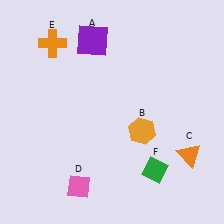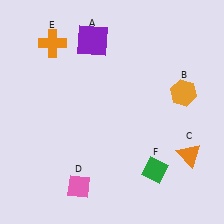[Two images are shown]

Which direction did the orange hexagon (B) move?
The orange hexagon (B) moved right.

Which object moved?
The orange hexagon (B) moved right.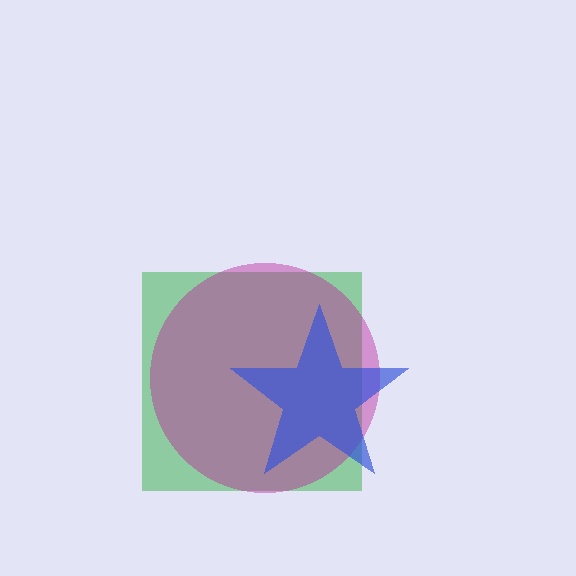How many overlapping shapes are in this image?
There are 3 overlapping shapes in the image.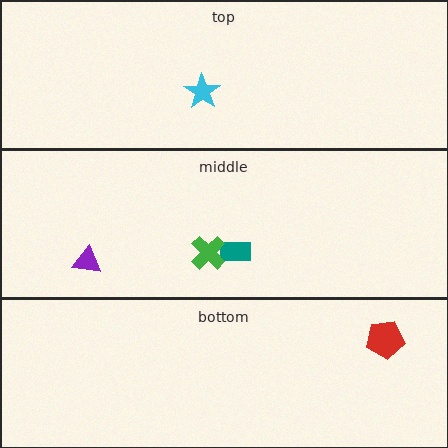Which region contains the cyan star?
The top region.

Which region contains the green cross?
The middle region.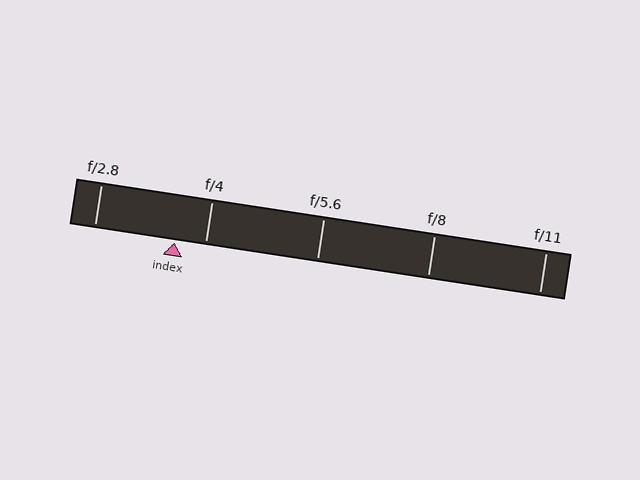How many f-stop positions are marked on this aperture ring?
There are 5 f-stop positions marked.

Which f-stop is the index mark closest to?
The index mark is closest to f/4.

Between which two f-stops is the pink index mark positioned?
The index mark is between f/2.8 and f/4.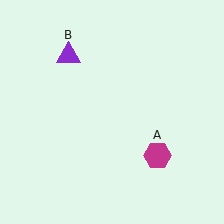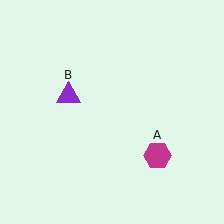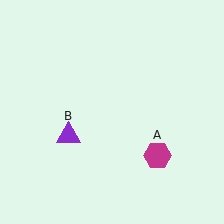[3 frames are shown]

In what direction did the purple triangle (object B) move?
The purple triangle (object B) moved down.